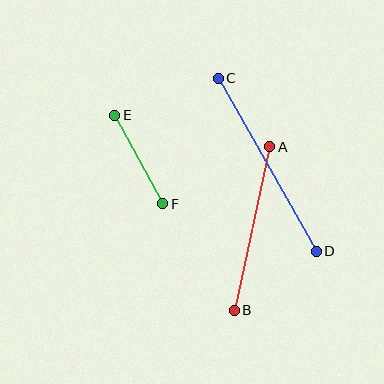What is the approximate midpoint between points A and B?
The midpoint is at approximately (252, 228) pixels.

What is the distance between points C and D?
The distance is approximately 199 pixels.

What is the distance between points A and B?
The distance is approximately 167 pixels.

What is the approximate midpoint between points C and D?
The midpoint is at approximately (267, 165) pixels.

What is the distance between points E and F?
The distance is approximately 101 pixels.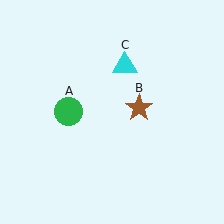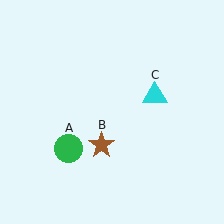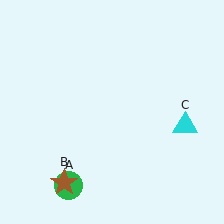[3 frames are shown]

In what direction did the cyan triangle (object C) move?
The cyan triangle (object C) moved down and to the right.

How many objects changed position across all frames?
3 objects changed position: green circle (object A), brown star (object B), cyan triangle (object C).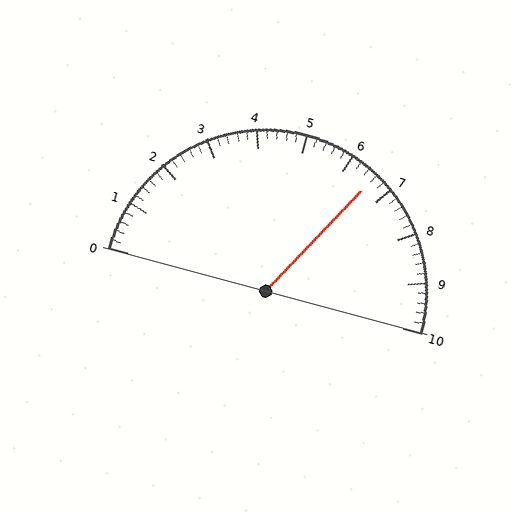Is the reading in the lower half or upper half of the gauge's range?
The reading is in the upper half of the range (0 to 10).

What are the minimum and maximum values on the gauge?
The gauge ranges from 0 to 10.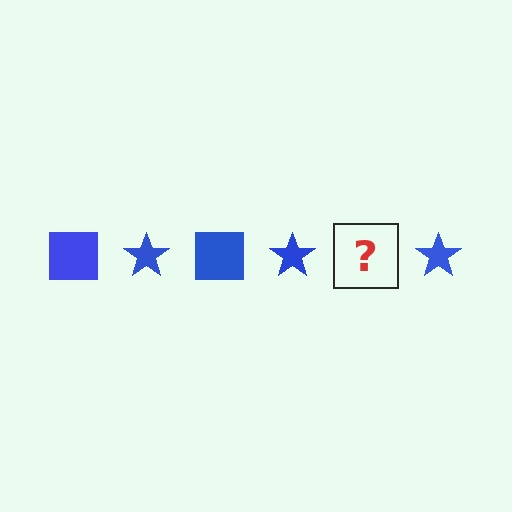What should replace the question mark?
The question mark should be replaced with a blue square.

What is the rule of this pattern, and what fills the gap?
The rule is that the pattern cycles through square, star shapes in blue. The gap should be filled with a blue square.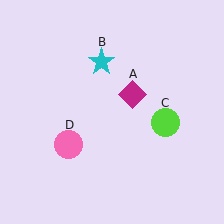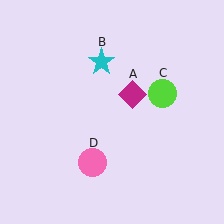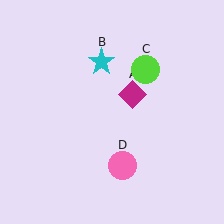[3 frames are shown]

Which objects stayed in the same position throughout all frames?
Magenta diamond (object A) and cyan star (object B) remained stationary.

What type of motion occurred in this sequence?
The lime circle (object C), pink circle (object D) rotated counterclockwise around the center of the scene.